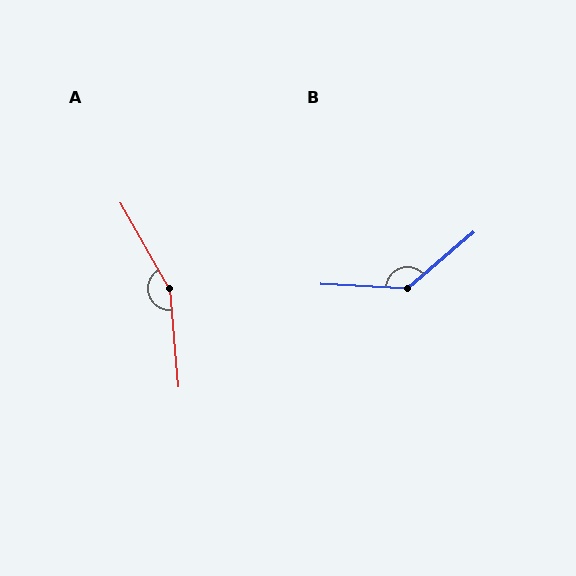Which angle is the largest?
A, at approximately 155 degrees.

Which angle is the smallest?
B, at approximately 136 degrees.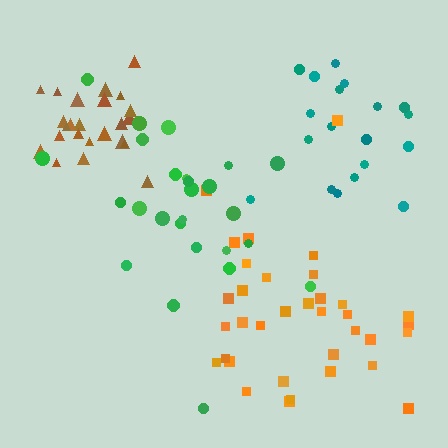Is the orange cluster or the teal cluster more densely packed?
Orange.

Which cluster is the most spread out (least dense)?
Teal.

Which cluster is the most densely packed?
Brown.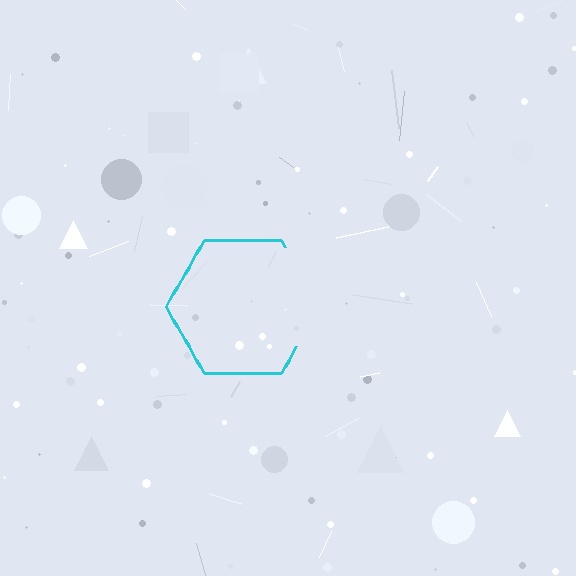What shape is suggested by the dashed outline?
The dashed outline suggests a hexagon.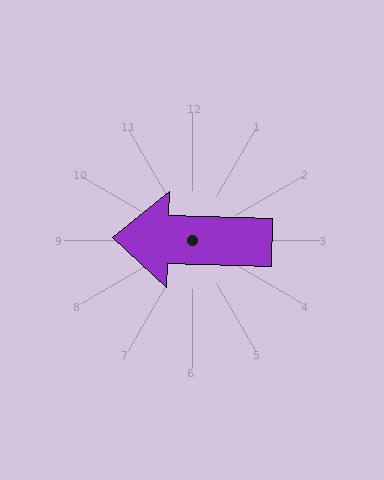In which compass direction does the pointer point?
West.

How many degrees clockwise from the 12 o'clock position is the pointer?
Approximately 272 degrees.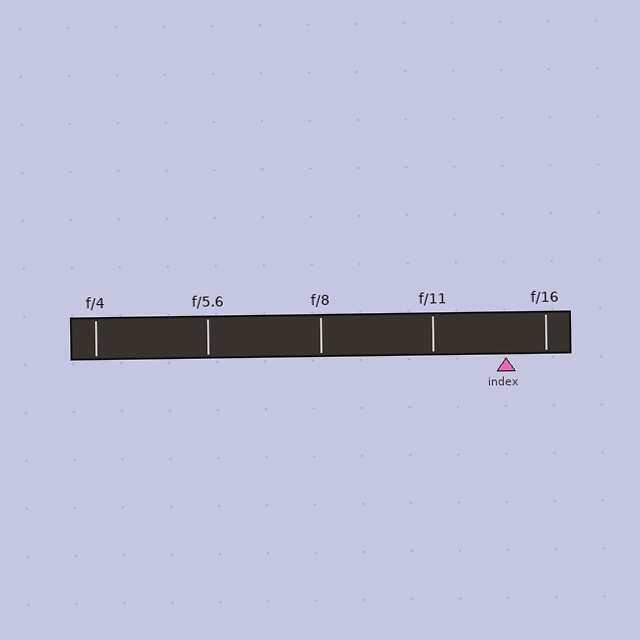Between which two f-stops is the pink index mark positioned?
The index mark is between f/11 and f/16.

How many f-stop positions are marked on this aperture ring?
There are 5 f-stop positions marked.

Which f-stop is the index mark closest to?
The index mark is closest to f/16.